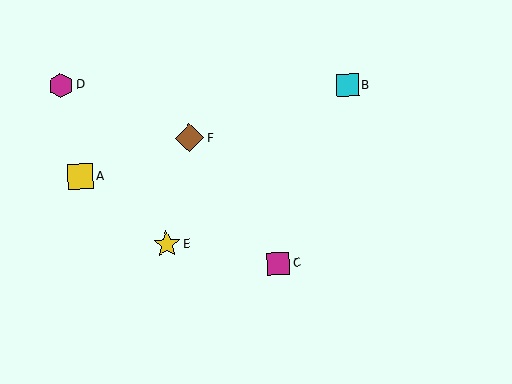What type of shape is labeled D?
Shape D is a magenta hexagon.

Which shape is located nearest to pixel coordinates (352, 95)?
The cyan square (labeled B) at (347, 85) is nearest to that location.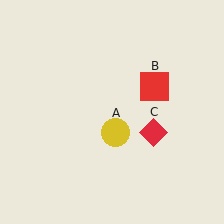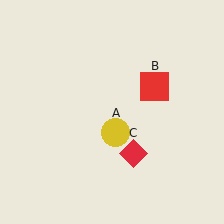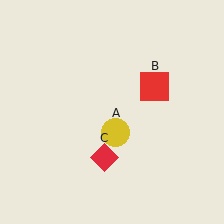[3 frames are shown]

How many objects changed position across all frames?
1 object changed position: red diamond (object C).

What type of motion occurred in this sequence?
The red diamond (object C) rotated clockwise around the center of the scene.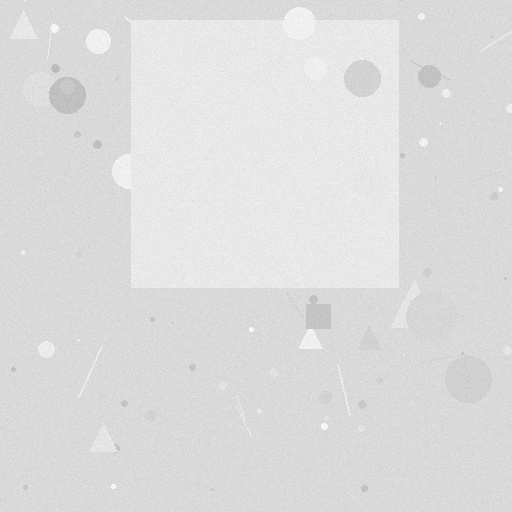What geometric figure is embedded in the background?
A square is embedded in the background.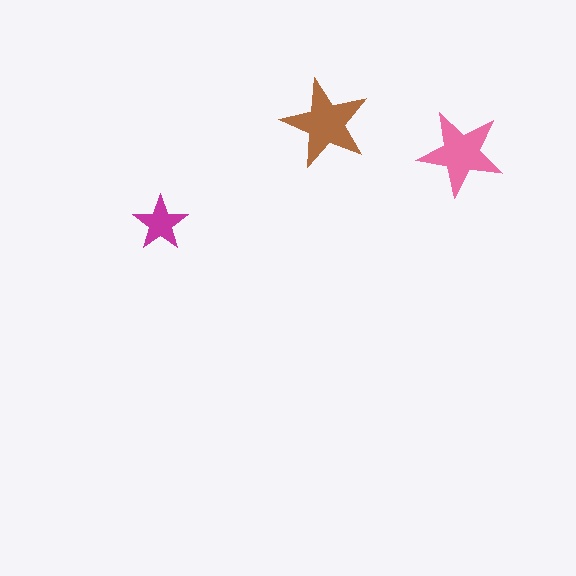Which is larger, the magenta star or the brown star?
The brown one.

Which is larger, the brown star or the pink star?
The brown one.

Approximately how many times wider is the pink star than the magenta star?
About 1.5 times wider.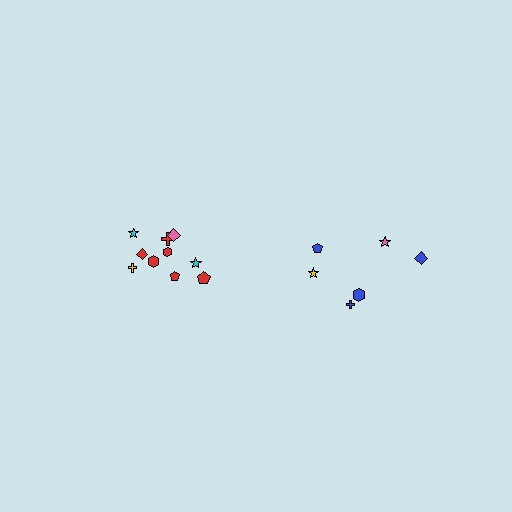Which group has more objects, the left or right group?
The left group.